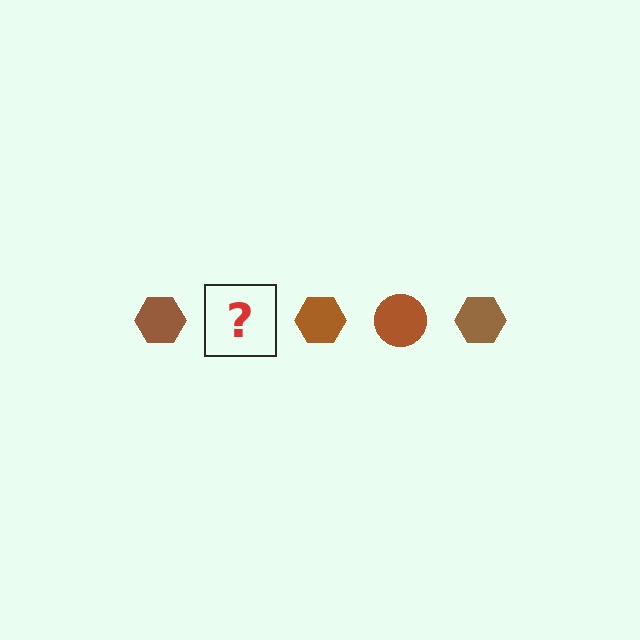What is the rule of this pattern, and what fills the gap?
The rule is that the pattern cycles through hexagon, circle shapes in brown. The gap should be filled with a brown circle.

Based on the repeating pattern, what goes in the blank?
The blank should be a brown circle.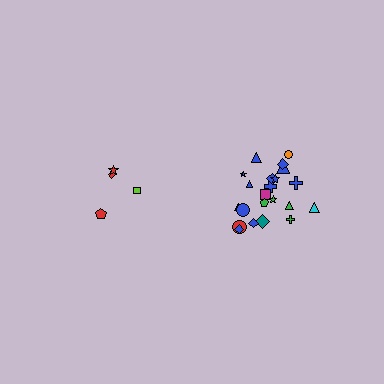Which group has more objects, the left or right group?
The right group.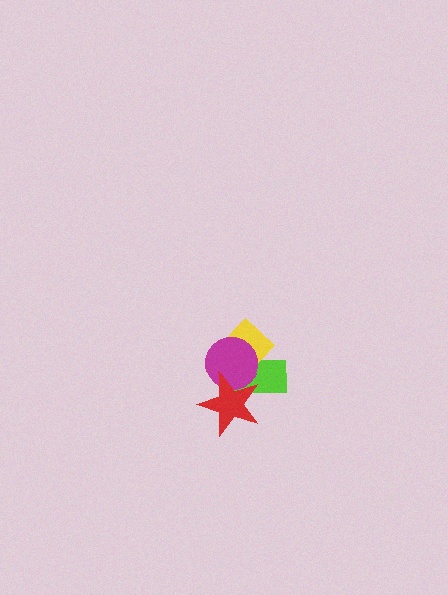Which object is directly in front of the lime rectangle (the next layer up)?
The yellow diamond is directly in front of the lime rectangle.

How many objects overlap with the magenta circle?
3 objects overlap with the magenta circle.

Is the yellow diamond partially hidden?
Yes, it is partially covered by another shape.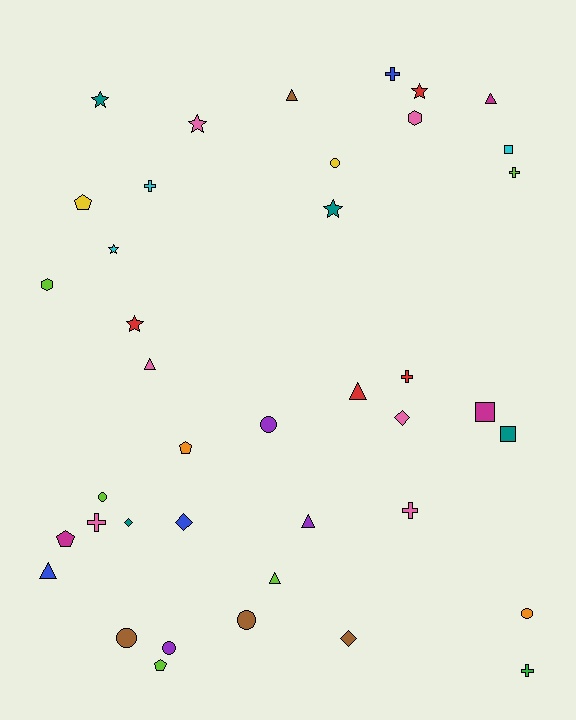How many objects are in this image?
There are 40 objects.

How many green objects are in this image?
There is 1 green object.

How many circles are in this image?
There are 7 circles.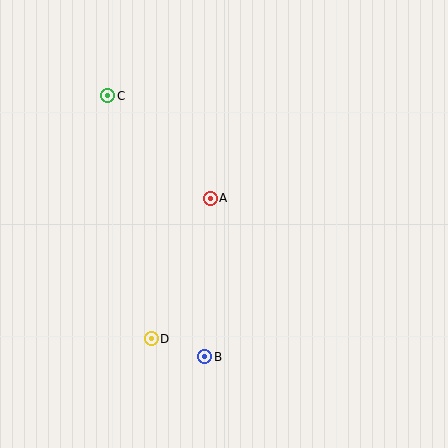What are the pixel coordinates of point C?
Point C is at (108, 96).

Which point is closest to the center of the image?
Point A at (210, 198) is closest to the center.